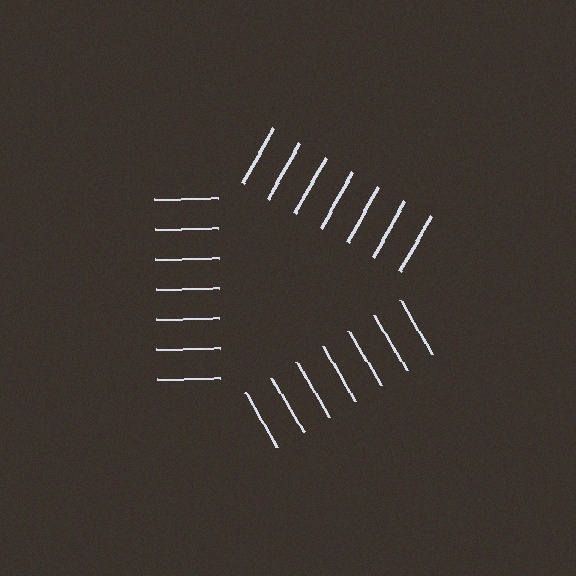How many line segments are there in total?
21 — 7 along each of the 3 edges.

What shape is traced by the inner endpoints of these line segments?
An illusory triangle — the line segments terminate on its edges but no continuous stroke is drawn.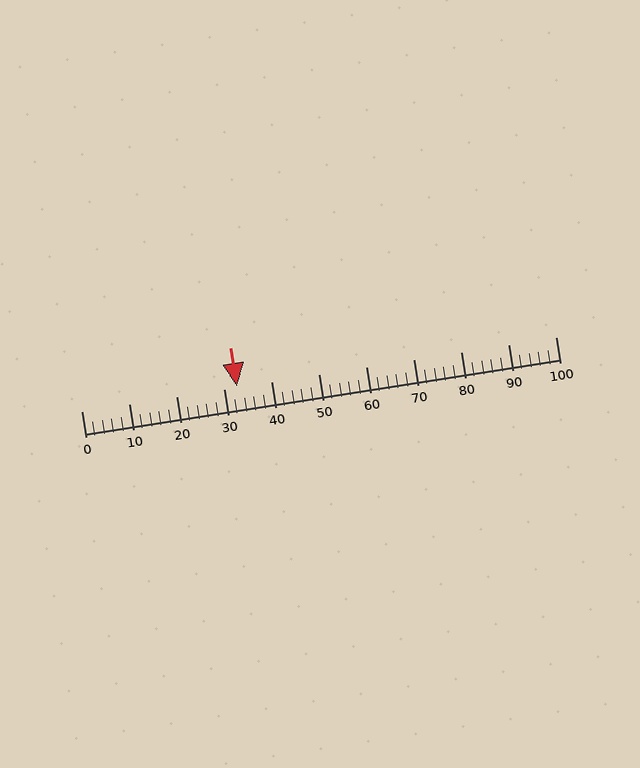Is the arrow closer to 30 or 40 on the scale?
The arrow is closer to 30.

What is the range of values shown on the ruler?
The ruler shows values from 0 to 100.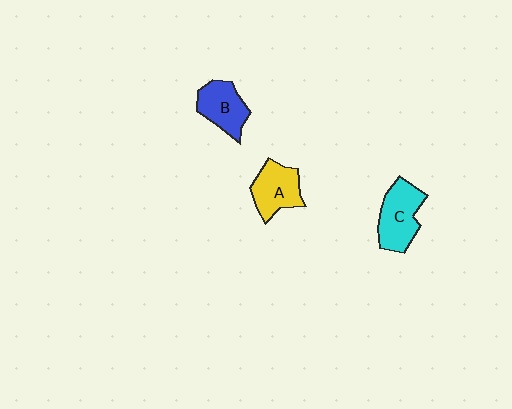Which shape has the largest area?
Shape C (cyan).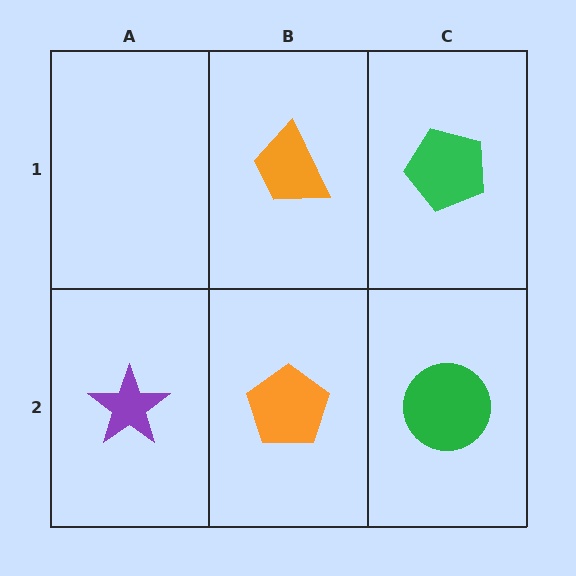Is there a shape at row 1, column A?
No, that cell is empty.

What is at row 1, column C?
A green pentagon.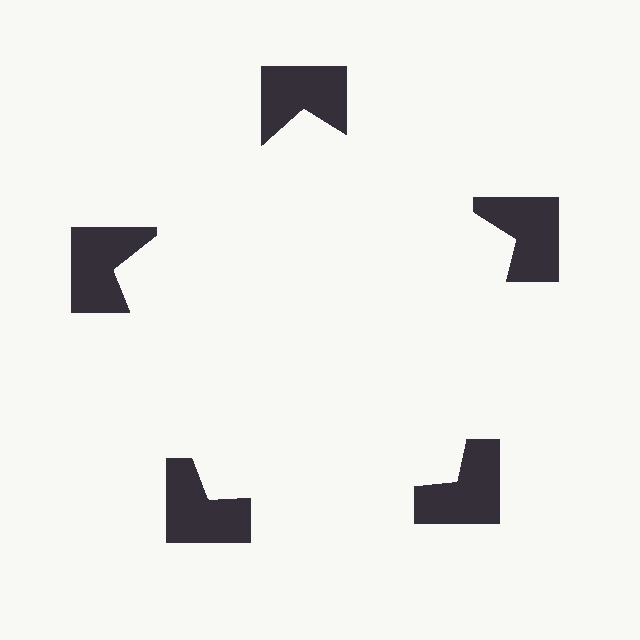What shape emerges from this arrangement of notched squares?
An illusory pentagon — its edges are inferred from the aligned wedge cuts in the notched squares, not physically drawn.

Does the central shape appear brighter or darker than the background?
It typically appears slightly brighter than the background, even though no actual brightness change is drawn.